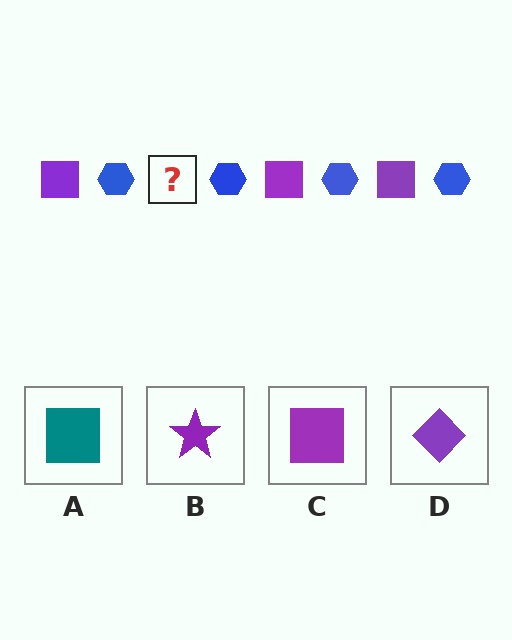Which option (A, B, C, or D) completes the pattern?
C.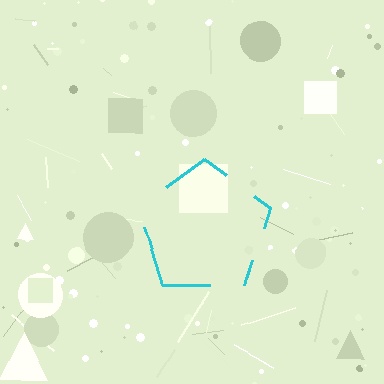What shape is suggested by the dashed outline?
The dashed outline suggests a pentagon.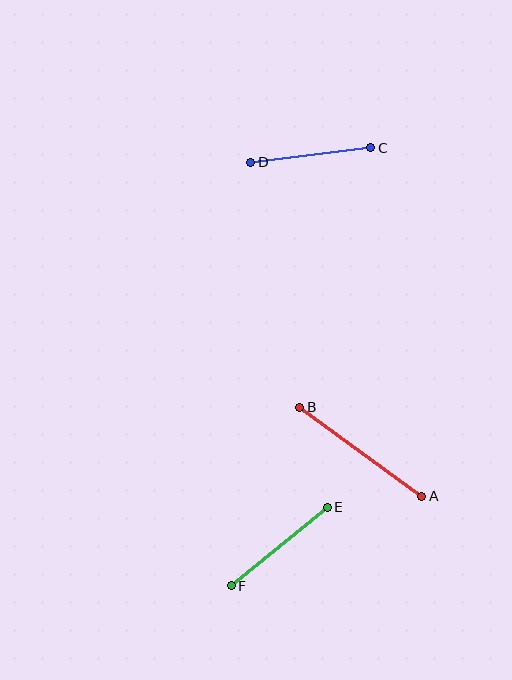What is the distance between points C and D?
The distance is approximately 121 pixels.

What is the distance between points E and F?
The distance is approximately 124 pixels.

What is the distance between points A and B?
The distance is approximately 151 pixels.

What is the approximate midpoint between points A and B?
The midpoint is at approximately (361, 452) pixels.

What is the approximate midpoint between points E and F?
The midpoint is at approximately (279, 546) pixels.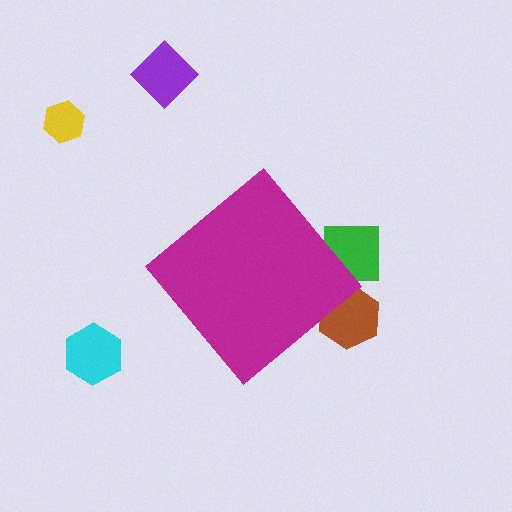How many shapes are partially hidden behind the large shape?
2 shapes are partially hidden.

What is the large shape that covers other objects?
A magenta diamond.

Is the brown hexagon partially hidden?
Yes, the brown hexagon is partially hidden behind the magenta diamond.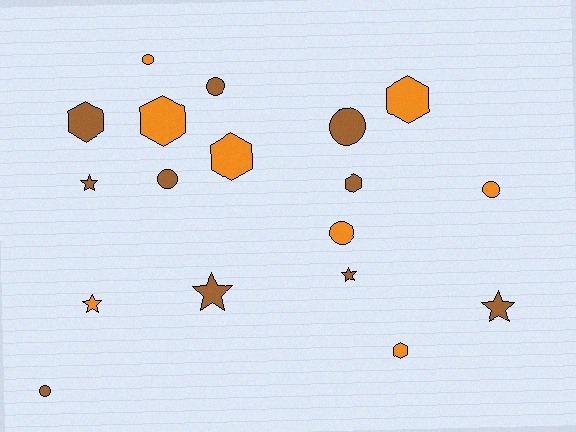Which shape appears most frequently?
Circle, with 7 objects.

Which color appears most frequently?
Brown, with 10 objects.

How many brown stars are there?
There are 4 brown stars.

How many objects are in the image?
There are 18 objects.